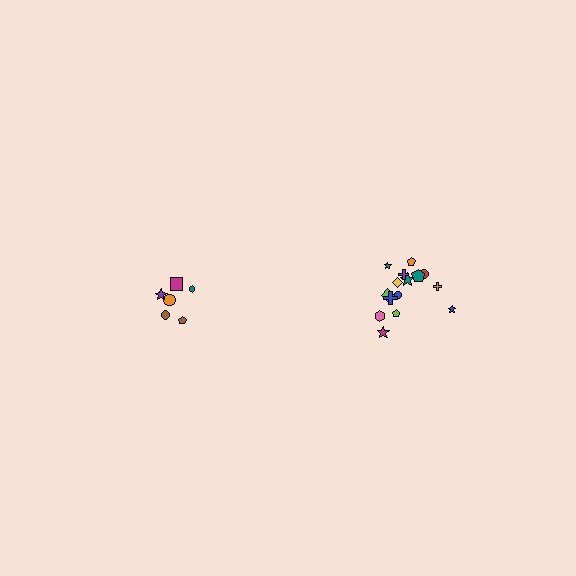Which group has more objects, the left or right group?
The right group.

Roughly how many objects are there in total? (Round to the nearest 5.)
Roughly 20 objects in total.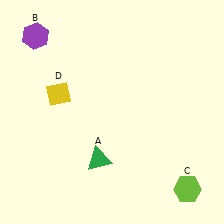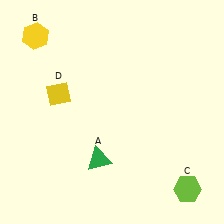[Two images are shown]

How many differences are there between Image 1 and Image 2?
There is 1 difference between the two images.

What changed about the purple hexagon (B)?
In Image 1, B is purple. In Image 2, it changed to yellow.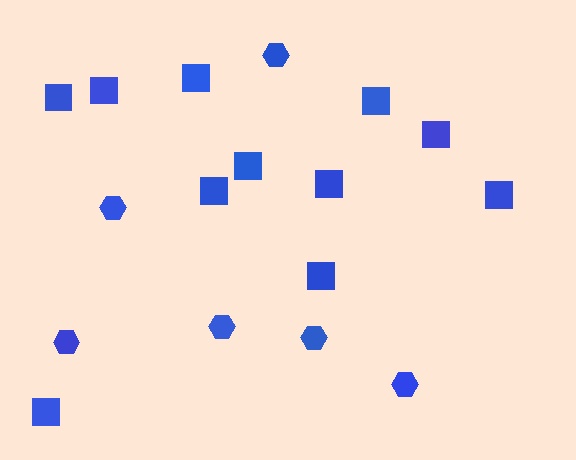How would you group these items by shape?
There are 2 groups: one group of hexagons (6) and one group of squares (11).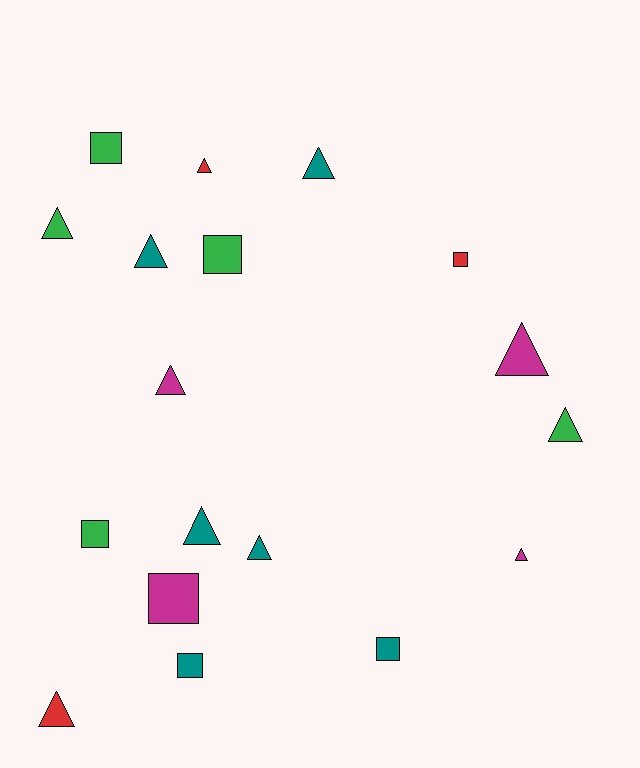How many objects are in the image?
There are 18 objects.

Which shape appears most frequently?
Triangle, with 11 objects.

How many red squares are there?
There is 1 red square.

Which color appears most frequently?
Teal, with 6 objects.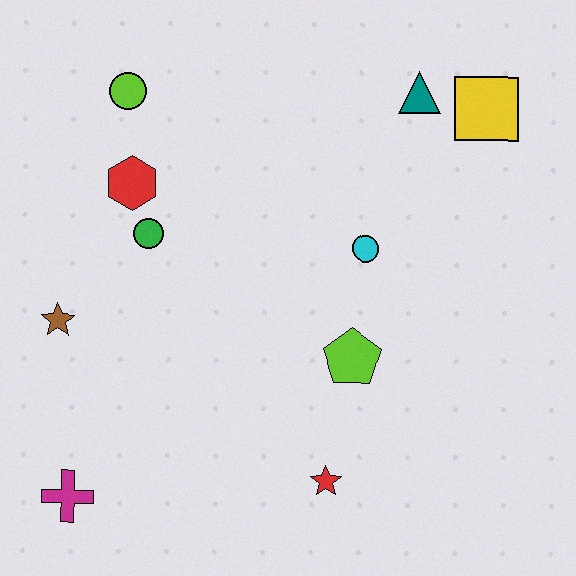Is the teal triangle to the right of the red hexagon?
Yes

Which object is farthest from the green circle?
The yellow square is farthest from the green circle.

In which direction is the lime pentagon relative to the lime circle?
The lime pentagon is below the lime circle.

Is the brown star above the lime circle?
No